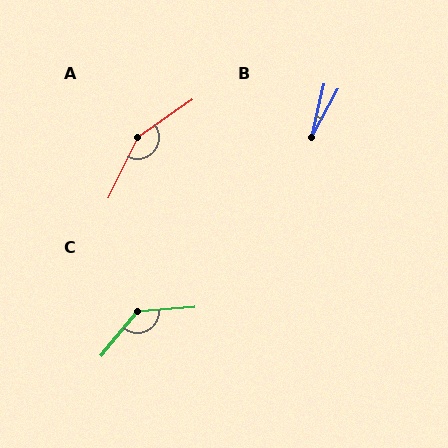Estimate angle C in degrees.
Approximately 133 degrees.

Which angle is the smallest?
B, at approximately 16 degrees.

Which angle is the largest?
A, at approximately 151 degrees.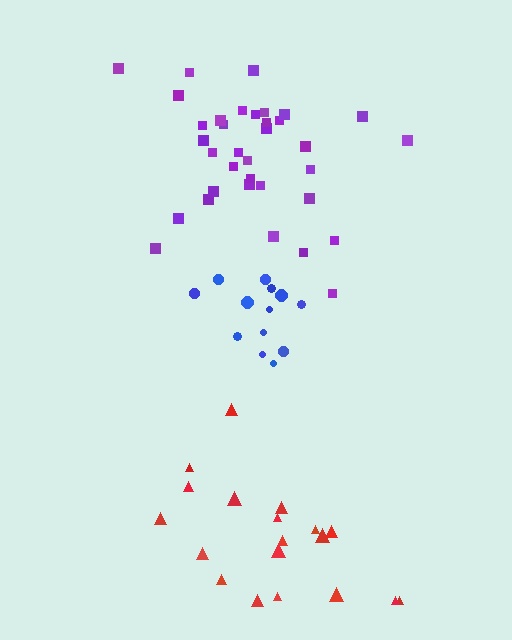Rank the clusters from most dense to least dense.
blue, purple, red.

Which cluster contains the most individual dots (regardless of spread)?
Purple (35).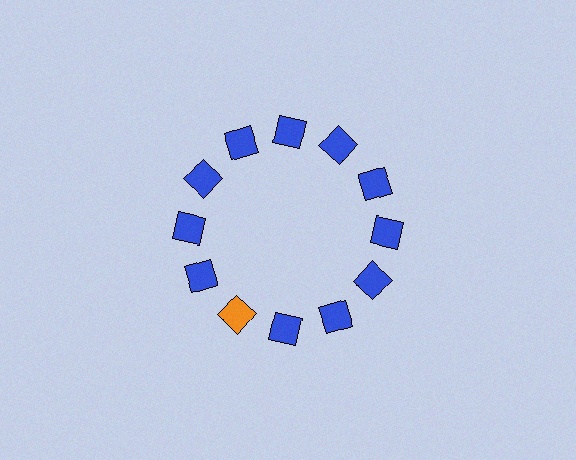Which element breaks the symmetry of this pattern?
The orange square at roughly the 7 o'clock position breaks the symmetry. All other shapes are blue squares.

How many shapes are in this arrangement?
There are 12 shapes arranged in a ring pattern.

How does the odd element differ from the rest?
It has a different color: orange instead of blue.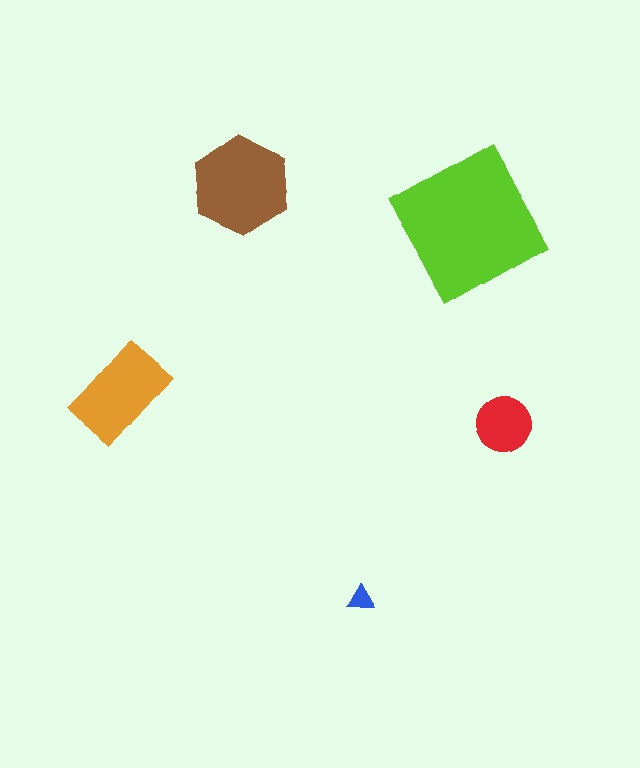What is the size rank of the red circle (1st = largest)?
4th.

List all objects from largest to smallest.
The lime square, the brown hexagon, the orange rectangle, the red circle, the blue triangle.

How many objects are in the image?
There are 5 objects in the image.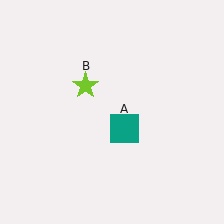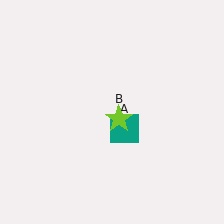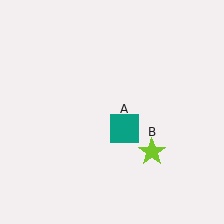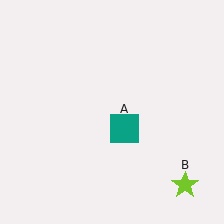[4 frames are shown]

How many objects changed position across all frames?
1 object changed position: lime star (object B).